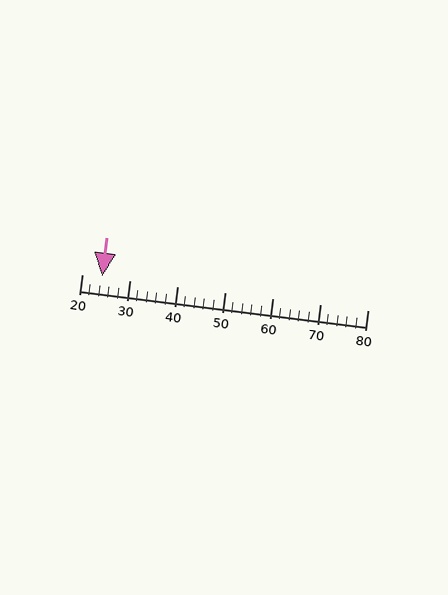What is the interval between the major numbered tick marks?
The major tick marks are spaced 10 units apart.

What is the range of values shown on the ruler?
The ruler shows values from 20 to 80.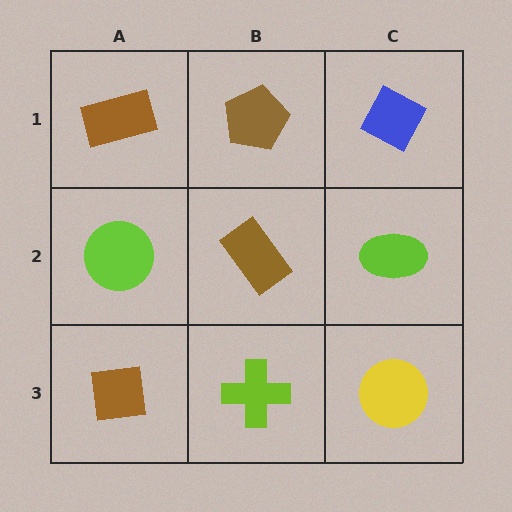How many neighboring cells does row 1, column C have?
2.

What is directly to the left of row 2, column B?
A lime circle.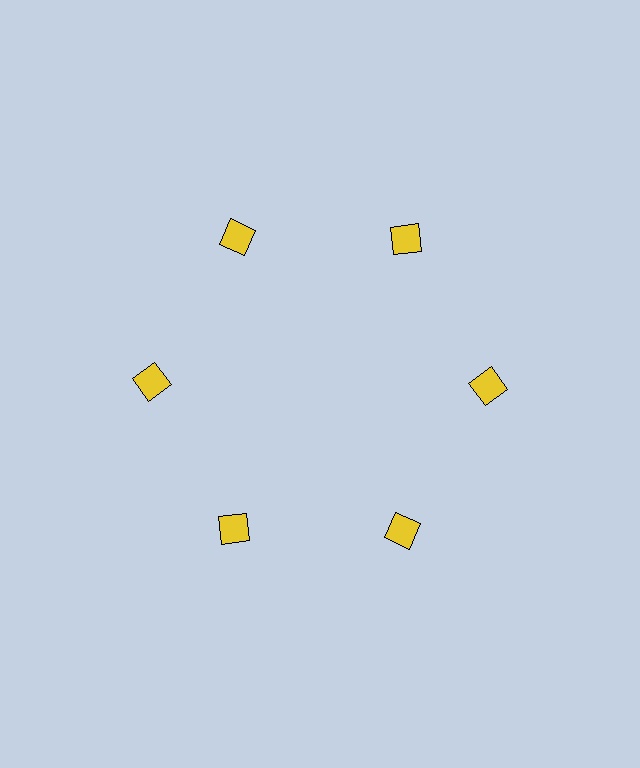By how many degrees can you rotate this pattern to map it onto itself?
The pattern maps onto itself every 60 degrees of rotation.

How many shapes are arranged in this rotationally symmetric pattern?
There are 6 shapes, arranged in 6 groups of 1.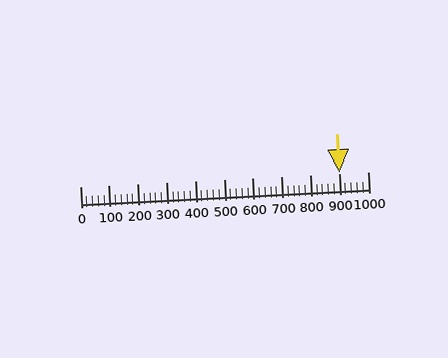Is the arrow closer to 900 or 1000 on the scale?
The arrow is closer to 900.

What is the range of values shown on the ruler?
The ruler shows values from 0 to 1000.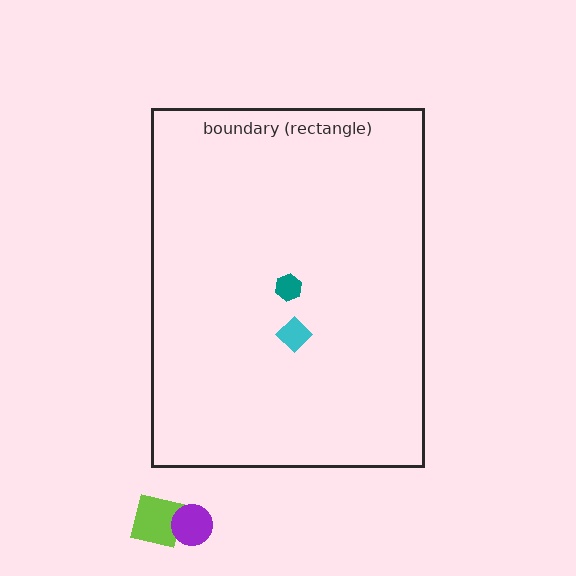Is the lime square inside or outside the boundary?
Outside.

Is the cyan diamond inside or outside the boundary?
Inside.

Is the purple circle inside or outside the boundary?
Outside.